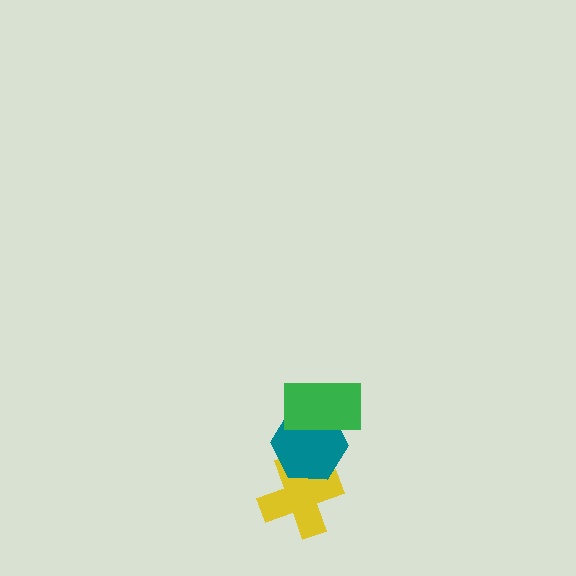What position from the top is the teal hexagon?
The teal hexagon is 2nd from the top.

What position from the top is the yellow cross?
The yellow cross is 3rd from the top.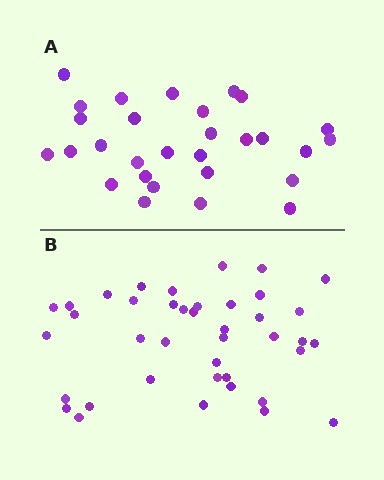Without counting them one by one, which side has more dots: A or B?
Region B (the bottom region) has more dots.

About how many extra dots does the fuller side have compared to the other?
Region B has roughly 12 or so more dots than region A.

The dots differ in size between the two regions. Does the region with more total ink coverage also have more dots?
No. Region A has more total ink coverage because its dots are larger, but region B actually contains more individual dots. Total area can be misleading — the number of items is what matters here.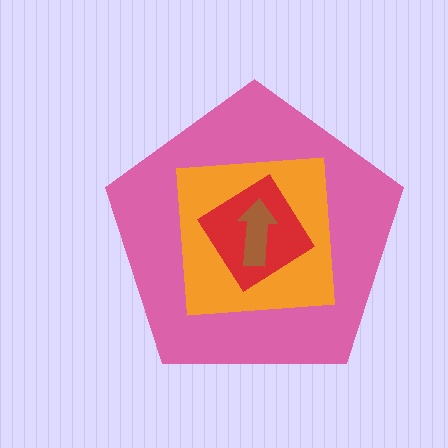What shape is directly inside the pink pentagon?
The orange square.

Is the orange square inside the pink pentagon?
Yes.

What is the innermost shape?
The brown arrow.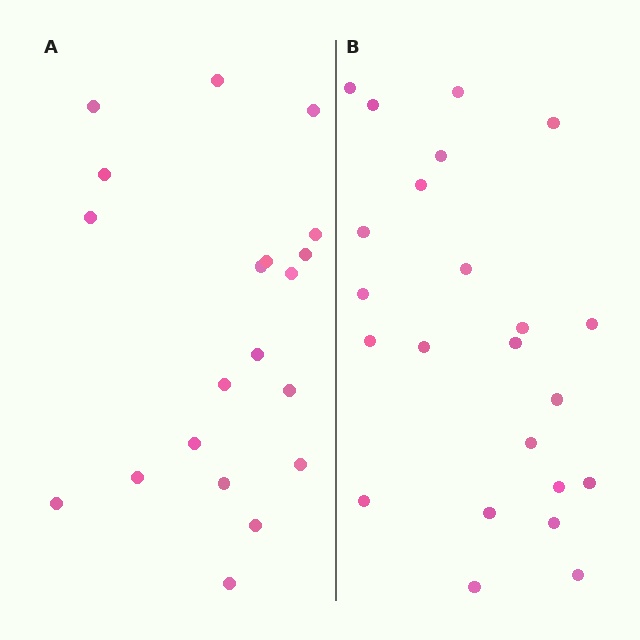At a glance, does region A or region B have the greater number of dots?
Region B (the right region) has more dots.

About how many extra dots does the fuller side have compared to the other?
Region B has just a few more — roughly 2 or 3 more dots than region A.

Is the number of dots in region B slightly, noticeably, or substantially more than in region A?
Region B has only slightly more — the two regions are fairly close. The ratio is roughly 1.1 to 1.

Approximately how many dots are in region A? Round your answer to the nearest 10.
About 20 dots.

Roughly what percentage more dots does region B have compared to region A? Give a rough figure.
About 15% more.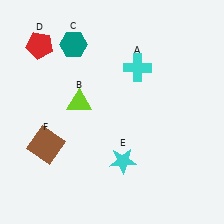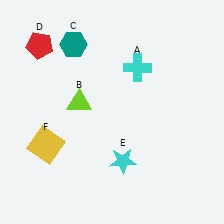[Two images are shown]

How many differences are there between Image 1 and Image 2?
There is 1 difference between the two images.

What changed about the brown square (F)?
In Image 1, F is brown. In Image 2, it changed to yellow.